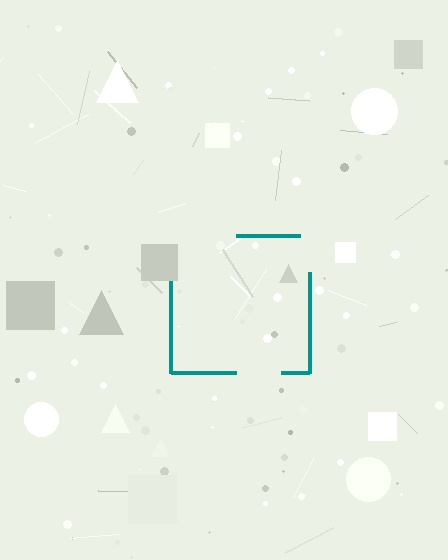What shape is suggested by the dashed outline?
The dashed outline suggests a square.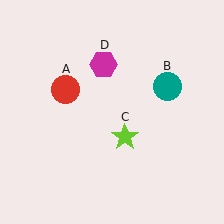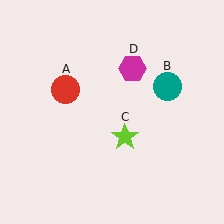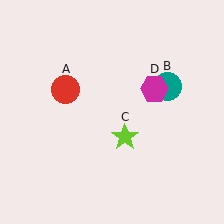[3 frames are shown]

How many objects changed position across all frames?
1 object changed position: magenta hexagon (object D).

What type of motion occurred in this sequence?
The magenta hexagon (object D) rotated clockwise around the center of the scene.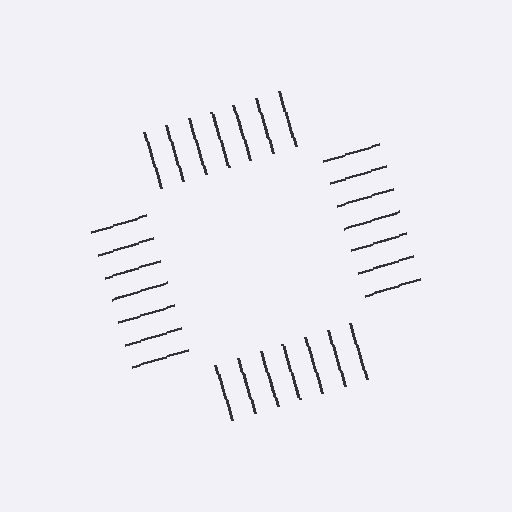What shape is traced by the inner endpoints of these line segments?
An illusory square — the line segments terminate on its edges but no continuous stroke is drawn.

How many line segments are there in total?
28 — 7 along each of the 4 edges.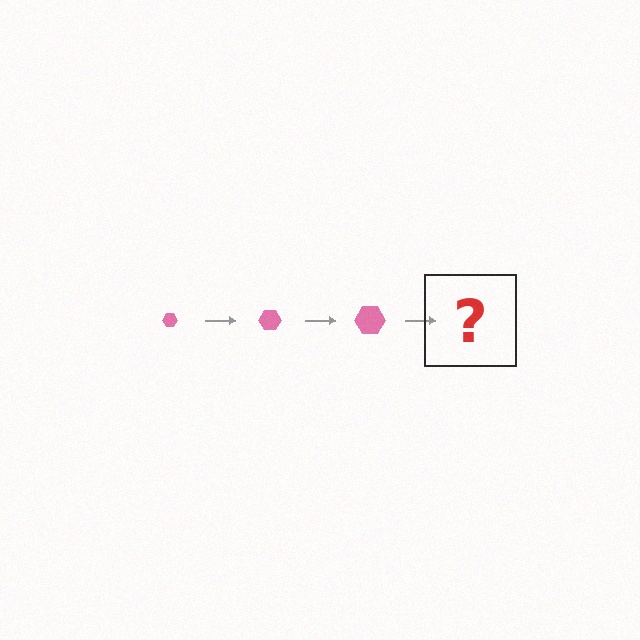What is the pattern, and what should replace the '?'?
The pattern is that the hexagon gets progressively larger each step. The '?' should be a pink hexagon, larger than the previous one.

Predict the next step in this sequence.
The next step is a pink hexagon, larger than the previous one.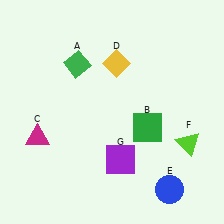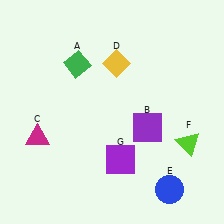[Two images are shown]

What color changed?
The square (B) changed from green in Image 1 to purple in Image 2.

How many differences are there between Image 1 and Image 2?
There is 1 difference between the two images.